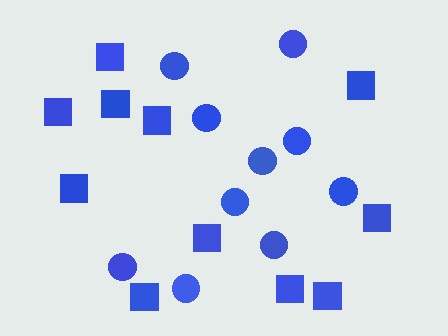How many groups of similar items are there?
There are 2 groups: one group of squares (11) and one group of circles (10).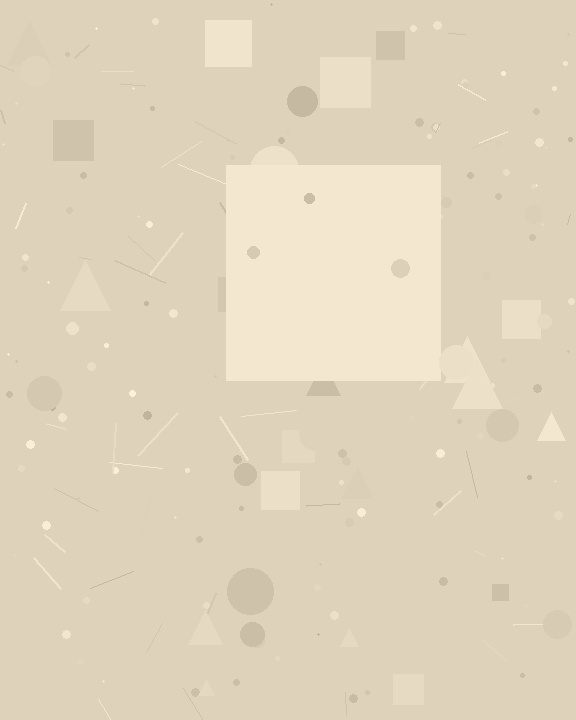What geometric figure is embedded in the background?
A square is embedded in the background.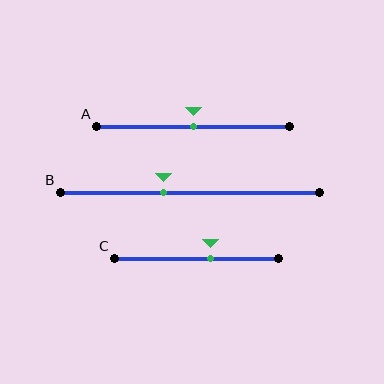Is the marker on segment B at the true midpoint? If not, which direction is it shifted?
No, the marker on segment B is shifted to the left by about 10% of the segment length.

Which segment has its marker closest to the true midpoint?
Segment A has its marker closest to the true midpoint.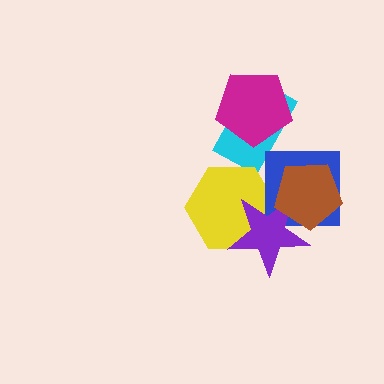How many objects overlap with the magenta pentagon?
1 object overlaps with the magenta pentagon.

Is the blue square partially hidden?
Yes, it is partially covered by another shape.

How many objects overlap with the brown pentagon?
2 objects overlap with the brown pentagon.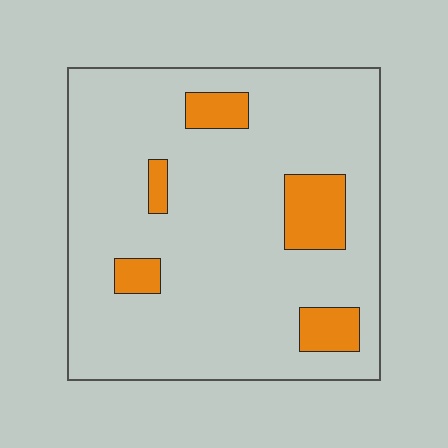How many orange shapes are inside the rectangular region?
5.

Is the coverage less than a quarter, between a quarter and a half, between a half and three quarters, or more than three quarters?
Less than a quarter.